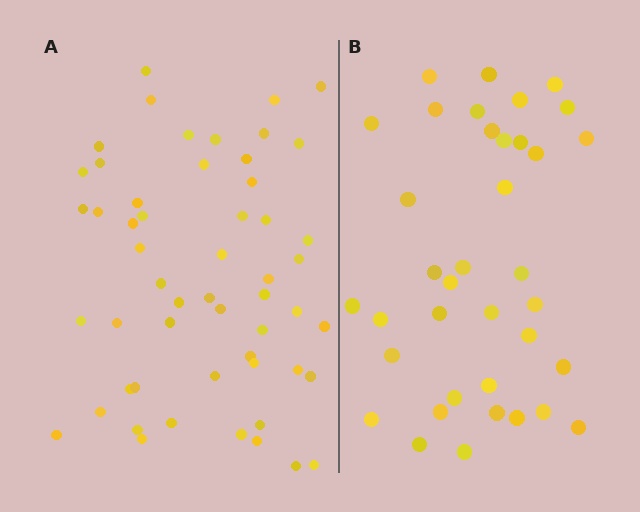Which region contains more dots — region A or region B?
Region A (the left region) has more dots.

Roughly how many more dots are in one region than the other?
Region A has approximately 15 more dots than region B.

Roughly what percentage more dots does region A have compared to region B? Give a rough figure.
About 45% more.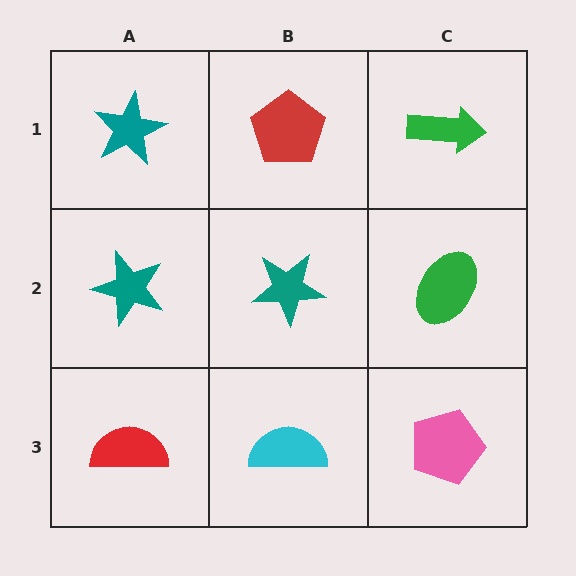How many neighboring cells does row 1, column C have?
2.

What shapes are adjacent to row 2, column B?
A red pentagon (row 1, column B), a cyan semicircle (row 3, column B), a teal star (row 2, column A), a green ellipse (row 2, column C).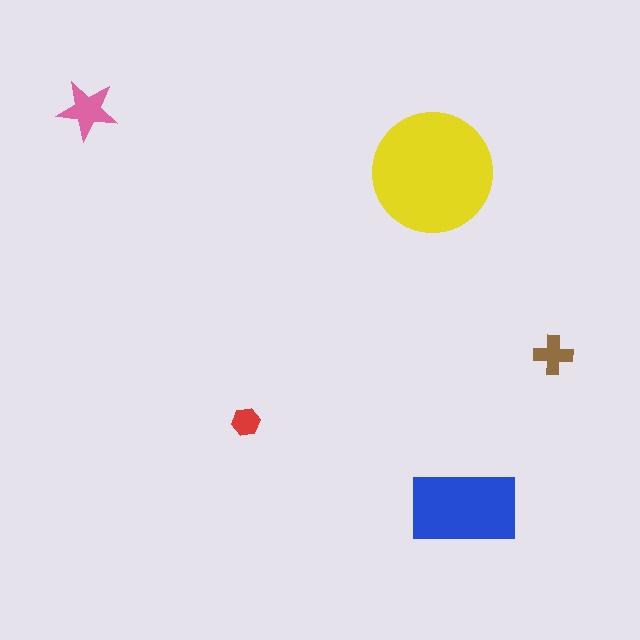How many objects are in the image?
There are 5 objects in the image.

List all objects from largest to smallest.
The yellow circle, the blue rectangle, the pink star, the brown cross, the red hexagon.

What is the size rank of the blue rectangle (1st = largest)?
2nd.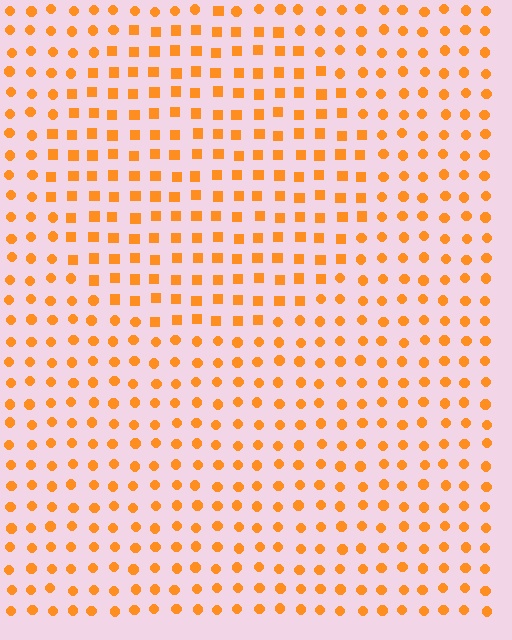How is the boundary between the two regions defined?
The boundary is defined by a change in element shape: squares inside vs. circles outside. All elements share the same color and spacing.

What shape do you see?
I see a circle.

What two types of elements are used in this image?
The image uses squares inside the circle region and circles outside it.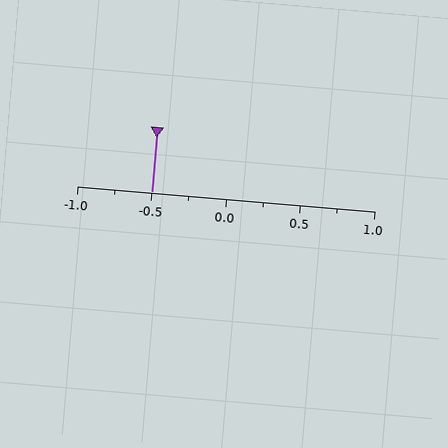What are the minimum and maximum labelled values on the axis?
The axis runs from -1.0 to 1.0.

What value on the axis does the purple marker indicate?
The marker indicates approximately -0.5.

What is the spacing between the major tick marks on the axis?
The major ticks are spaced 0.5 apart.